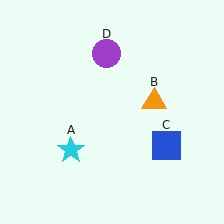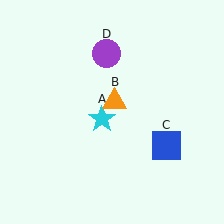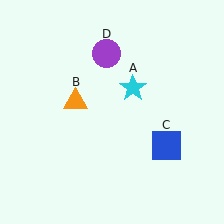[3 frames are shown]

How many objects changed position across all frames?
2 objects changed position: cyan star (object A), orange triangle (object B).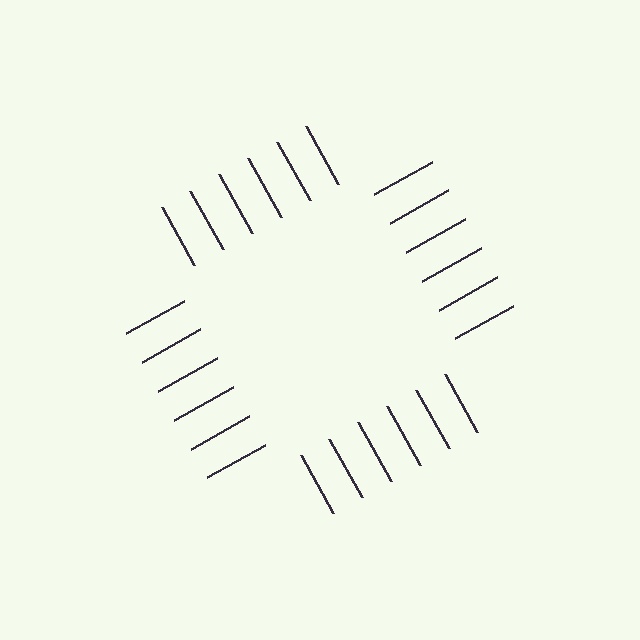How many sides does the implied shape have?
4 sides — the line-ends trace a square.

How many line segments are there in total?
24 — 6 along each of the 4 edges.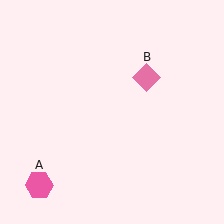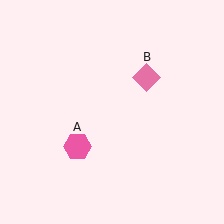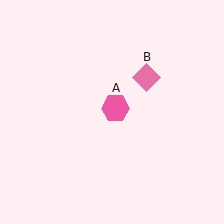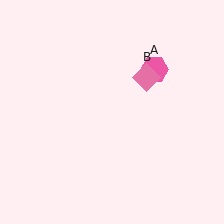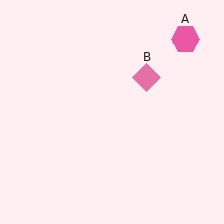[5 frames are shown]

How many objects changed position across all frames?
1 object changed position: pink hexagon (object A).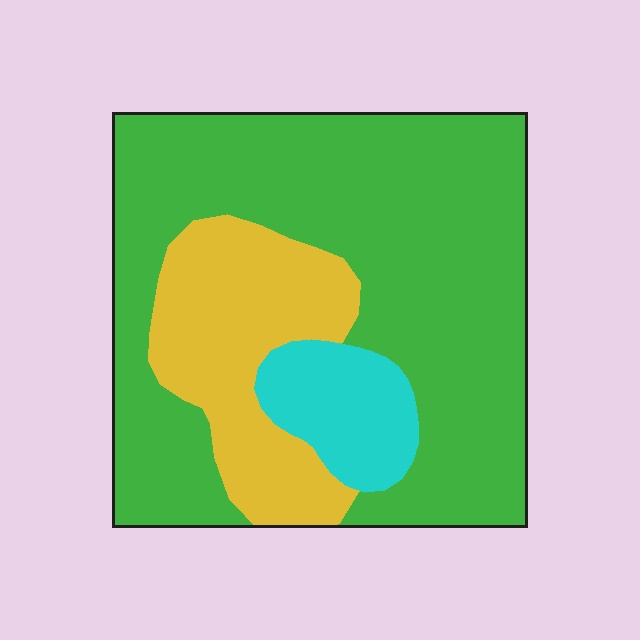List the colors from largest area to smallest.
From largest to smallest: green, yellow, cyan.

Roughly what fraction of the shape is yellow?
Yellow covers roughly 25% of the shape.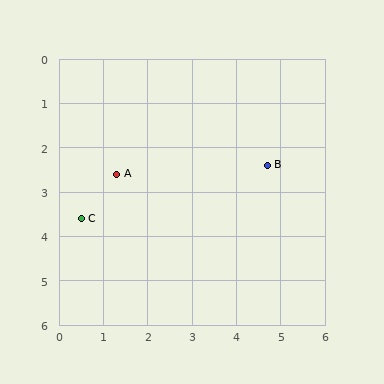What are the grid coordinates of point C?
Point C is at approximately (0.5, 3.6).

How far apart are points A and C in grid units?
Points A and C are about 1.3 grid units apart.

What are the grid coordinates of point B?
Point B is at approximately (4.7, 2.4).